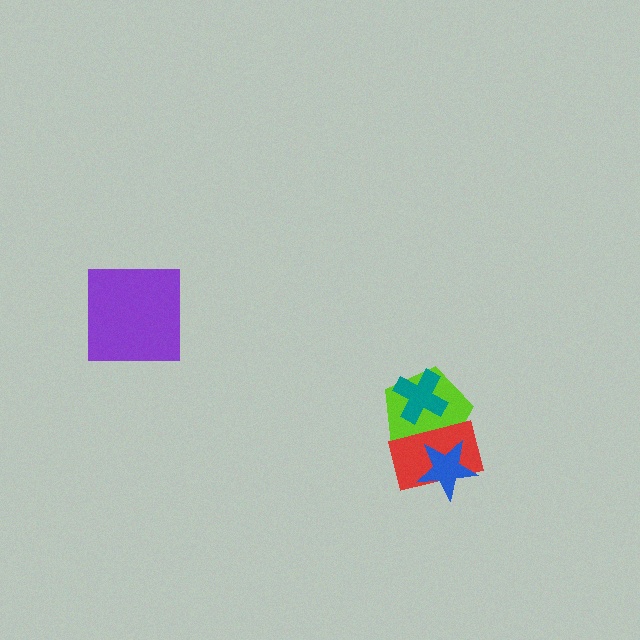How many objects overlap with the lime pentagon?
3 objects overlap with the lime pentagon.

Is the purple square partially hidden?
No, no other shape covers it.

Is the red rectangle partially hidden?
Yes, it is partially covered by another shape.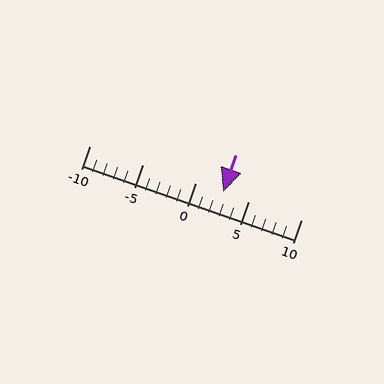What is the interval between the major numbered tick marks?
The major tick marks are spaced 5 units apart.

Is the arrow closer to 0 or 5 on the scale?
The arrow is closer to 5.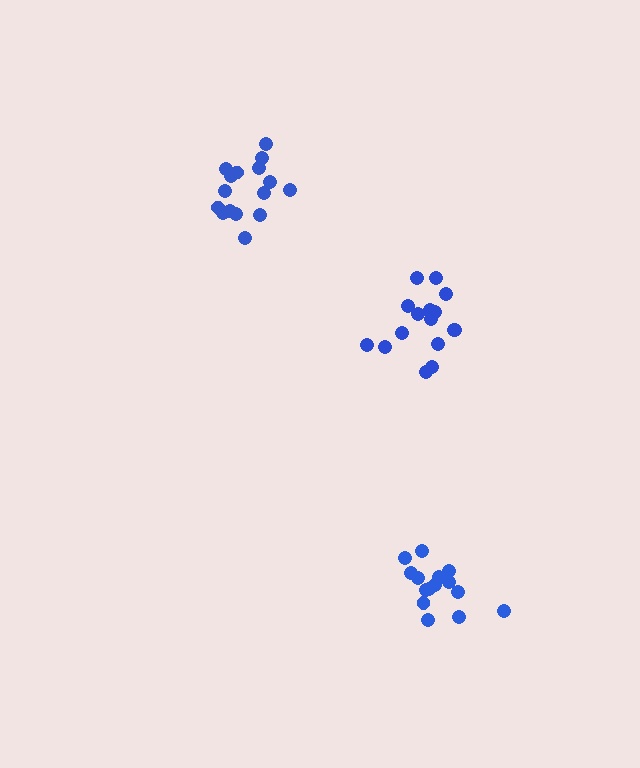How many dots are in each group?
Group 1: 16 dots, Group 2: 15 dots, Group 3: 16 dots (47 total).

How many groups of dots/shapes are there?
There are 3 groups.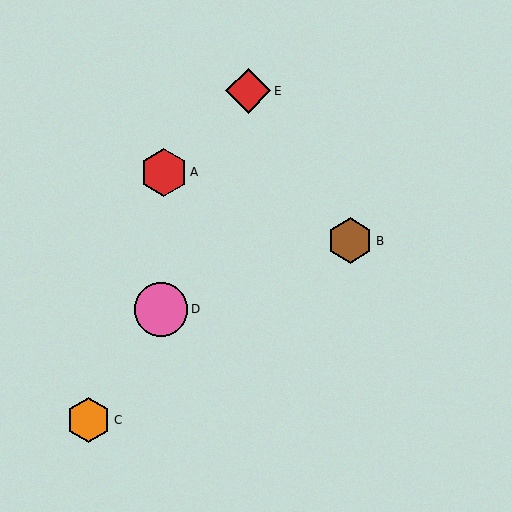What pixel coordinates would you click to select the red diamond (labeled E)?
Click at (248, 91) to select the red diamond E.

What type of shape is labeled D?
Shape D is a pink circle.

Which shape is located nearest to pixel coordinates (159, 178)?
The red hexagon (labeled A) at (164, 172) is nearest to that location.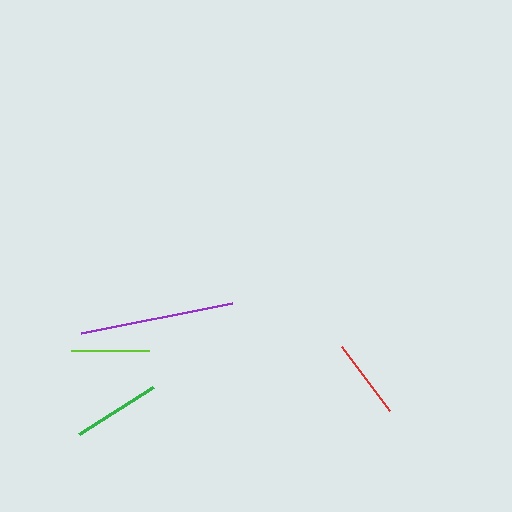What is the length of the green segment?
The green segment is approximately 88 pixels long.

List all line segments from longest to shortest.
From longest to shortest: purple, green, red, lime.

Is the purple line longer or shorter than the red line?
The purple line is longer than the red line.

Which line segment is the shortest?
The lime line is the shortest at approximately 77 pixels.